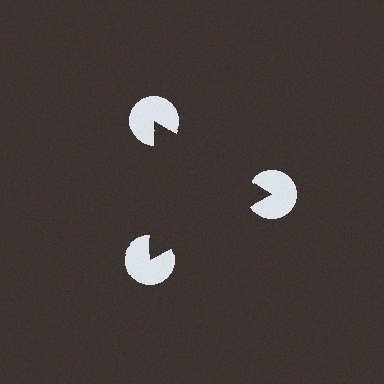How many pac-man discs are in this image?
There are 3 — one at each vertex of the illusory triangle.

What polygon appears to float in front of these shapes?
An illusory triangle — its edges are inferred from the aligned wedge cuts in the pac-man discs, not physically drawn.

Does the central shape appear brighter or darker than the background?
It typically appears slightly darker than the background, even though no actual brightness change is drawn.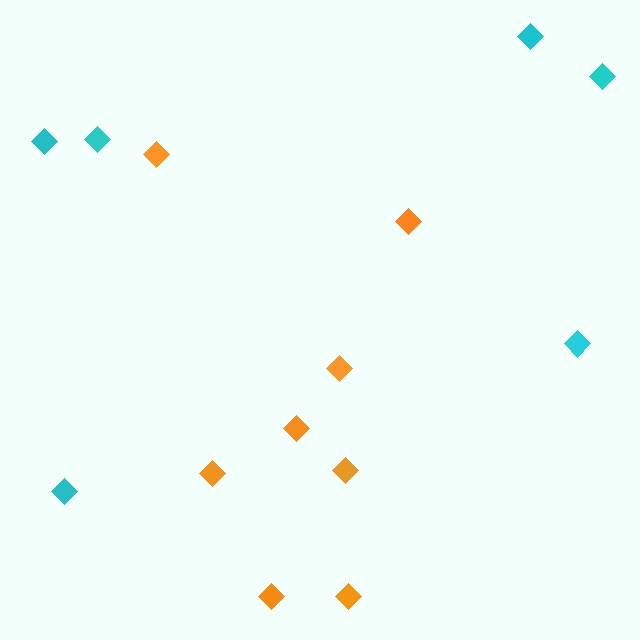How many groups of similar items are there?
There are 2 groups: one group of orange diamonds (8) and one group of cyan diamonds (6).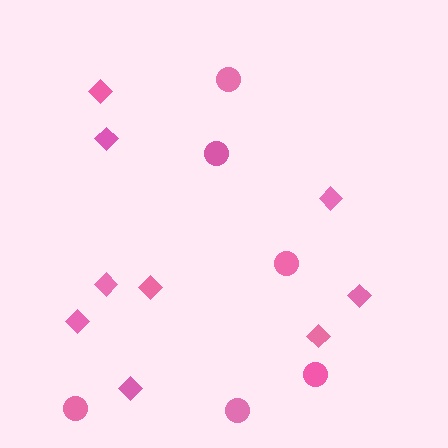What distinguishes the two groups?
There are 2 groups: one group of circles (6) and one group of diamonds (9).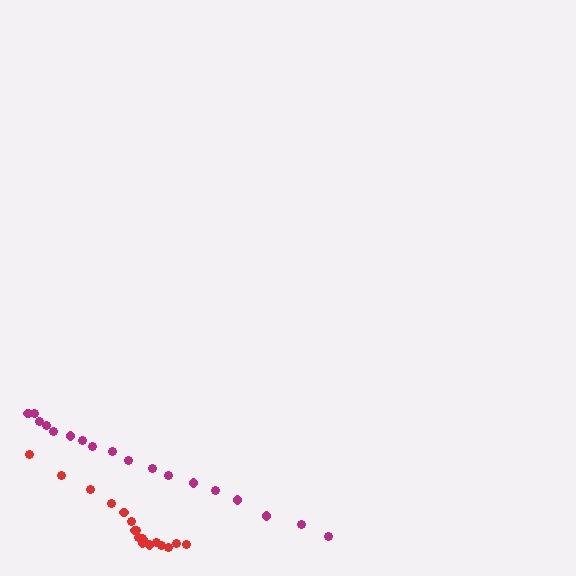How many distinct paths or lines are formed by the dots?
There are 2 distinct paths.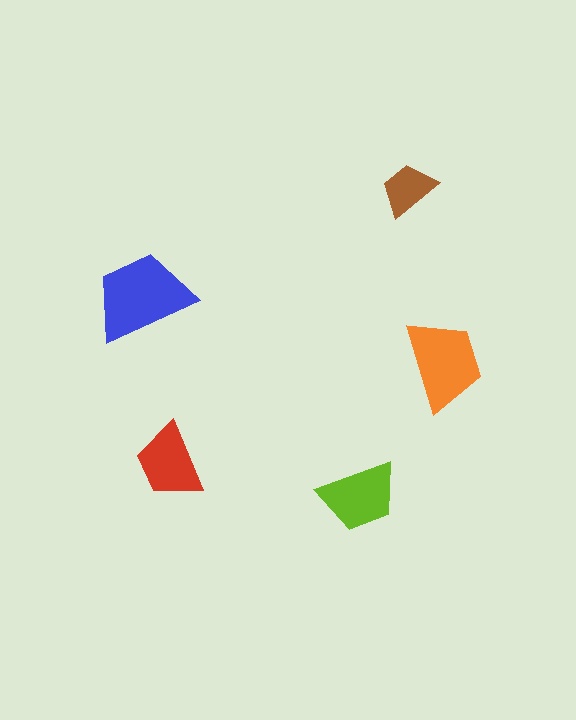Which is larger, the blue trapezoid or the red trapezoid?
The blue one.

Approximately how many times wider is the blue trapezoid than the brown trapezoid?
About 2 times wider.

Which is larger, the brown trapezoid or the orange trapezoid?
The orange one.